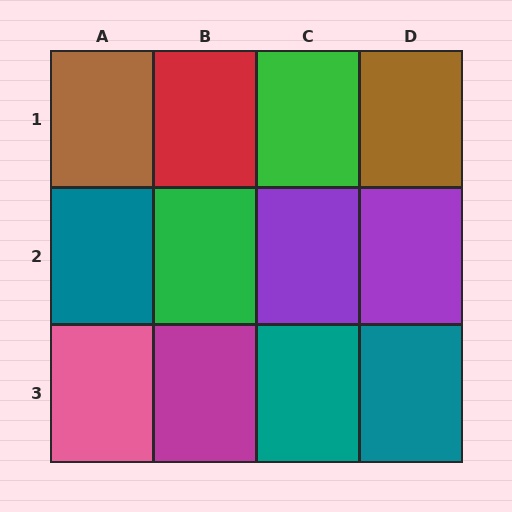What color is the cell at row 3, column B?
Magenta.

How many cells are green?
2 cells are green.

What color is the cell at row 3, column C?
Teal.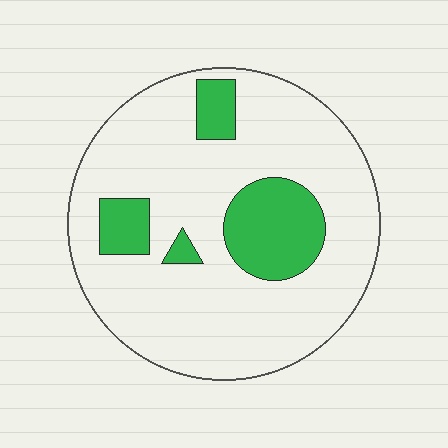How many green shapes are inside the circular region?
4.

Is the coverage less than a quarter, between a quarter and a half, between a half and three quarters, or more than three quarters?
Less than a quarter.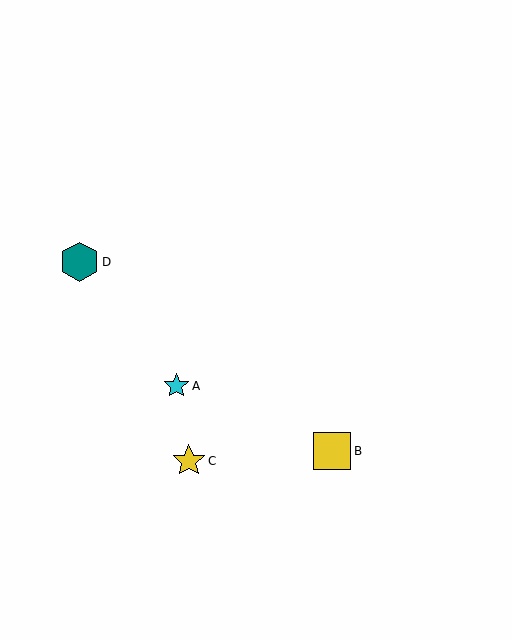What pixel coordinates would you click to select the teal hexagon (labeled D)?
Click at (79, 262) to select the teal hexagon D.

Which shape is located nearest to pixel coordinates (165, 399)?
The cyan star (labeled A) at (176, 386) is nearest to that location.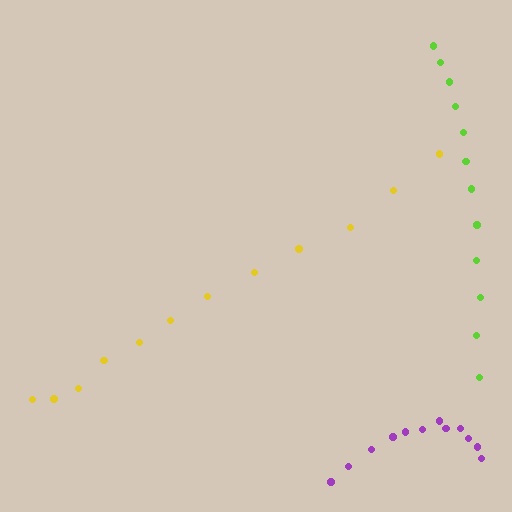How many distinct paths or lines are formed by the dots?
There are 3 distinct paths.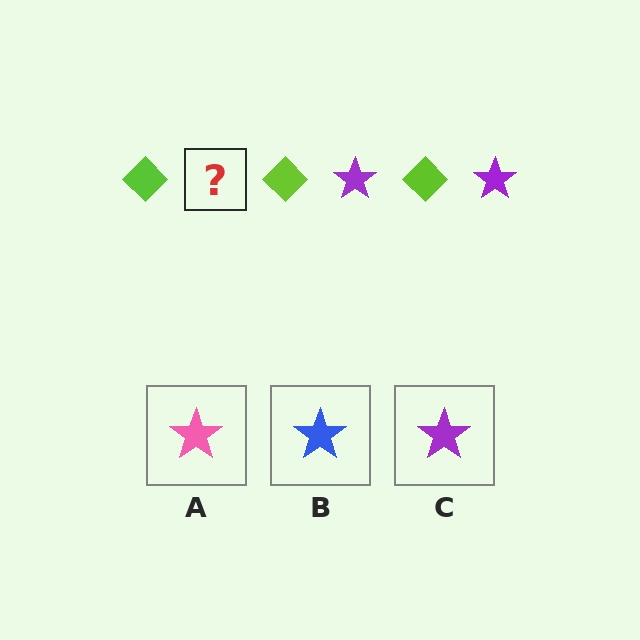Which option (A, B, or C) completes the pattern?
C.